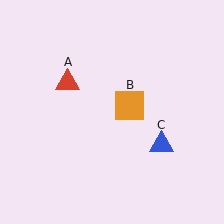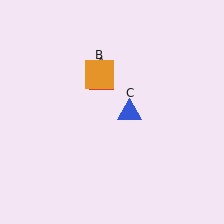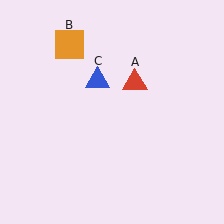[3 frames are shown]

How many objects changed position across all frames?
3 objects changed position: red triangle (object A), orange square (object B), blue triangle (object C).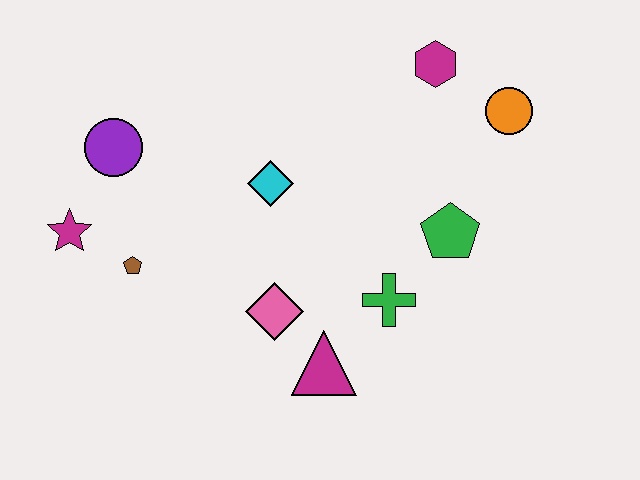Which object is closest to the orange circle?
The magenta hexagon is closest to the orange circle.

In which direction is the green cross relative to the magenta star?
The green cross is to the right of the magenta star.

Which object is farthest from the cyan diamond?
The orange circle is farthest from the cyan diamond.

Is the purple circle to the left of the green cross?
Yes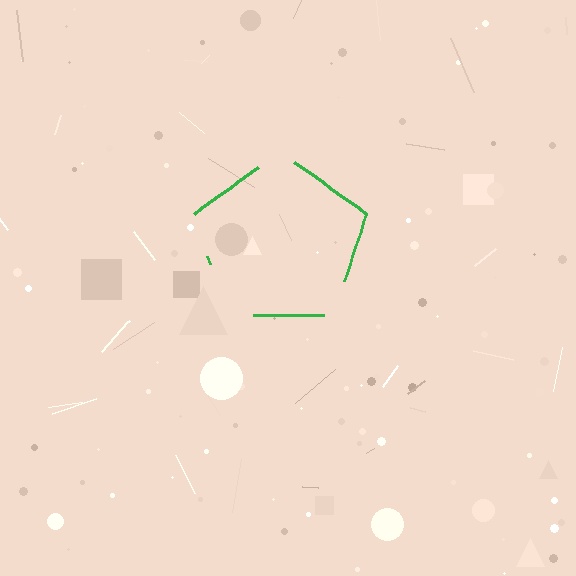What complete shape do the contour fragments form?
The contour fragments form a pentagon.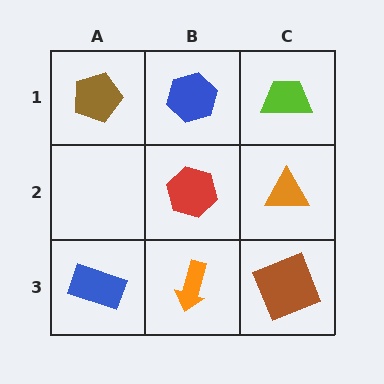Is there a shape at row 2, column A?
No, that cell is empty.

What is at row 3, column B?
An orange arrow.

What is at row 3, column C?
A brown square.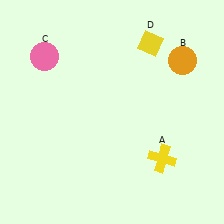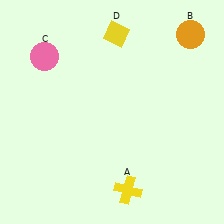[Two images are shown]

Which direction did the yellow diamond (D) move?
The yellow diamond (D) moved left.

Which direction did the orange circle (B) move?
The orange circle (B) moved up.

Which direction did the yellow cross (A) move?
The yellow cross (A) moved left.